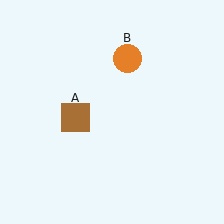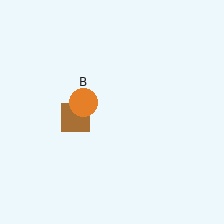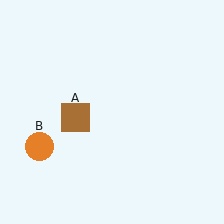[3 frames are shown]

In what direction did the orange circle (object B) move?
The orange circle (object B) moved down and to the left.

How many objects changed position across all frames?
1 object changed position: orange circle (object B).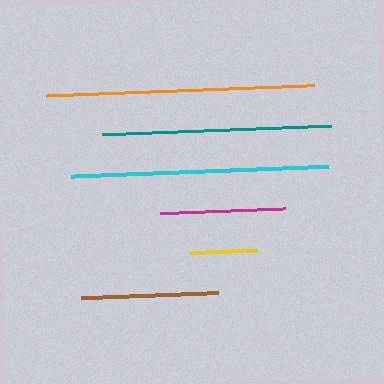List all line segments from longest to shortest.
From longest to shortest: orange, cyan, teal, brown, magenta, yellow.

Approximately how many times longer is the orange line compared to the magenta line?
The orange line is approximately 2.2 times the length of the magenta line.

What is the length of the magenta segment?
The magenta segment is approximately 125 pixels long.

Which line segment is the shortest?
The yellow line is the shortest at approximately 67 pixels.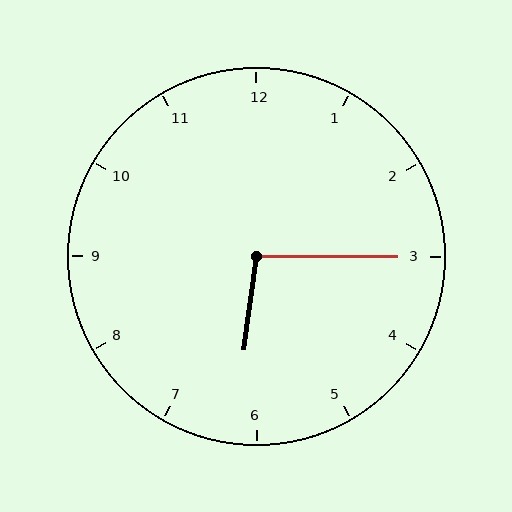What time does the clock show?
6:15.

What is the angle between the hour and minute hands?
Approximately 98 degrees.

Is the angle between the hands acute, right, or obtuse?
It is obtuse.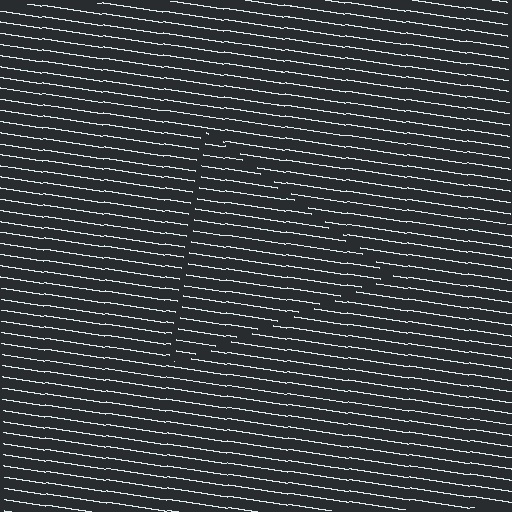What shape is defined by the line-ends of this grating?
An illusory triangle. The interior of the shape contains the same grating, shifted by half a period — the contour is defined by the phase discontinuity where line-ends from the inner and outer gratings abut.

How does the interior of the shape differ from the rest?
The interior of the shape contains the same grating, shifted by half a period — the contour is defined by the phase discontinuity where line-ends from the inner and outer gratings abut.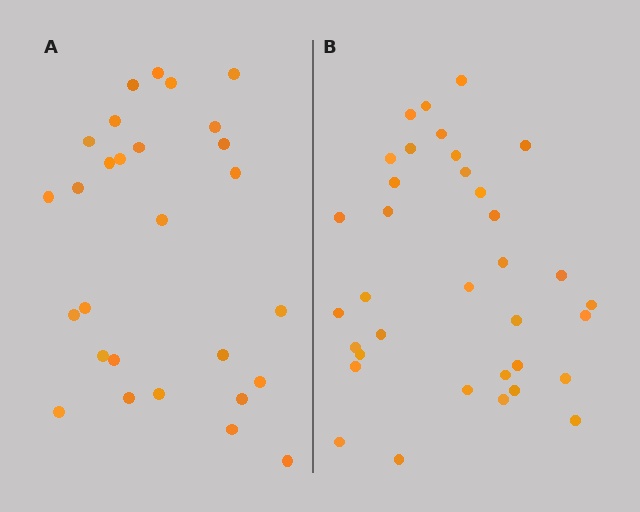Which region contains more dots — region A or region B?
Region B (the right region) has more dots.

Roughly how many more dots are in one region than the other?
Region B has roughly 8 or so more dots than region A.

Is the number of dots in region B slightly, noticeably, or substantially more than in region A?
Region B has noticeably more, but not dramatically so. The ratio is roughly 1.2 to 1.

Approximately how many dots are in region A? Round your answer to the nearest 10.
About 30 dots. (The exact count is 28, which rounds to 30.)